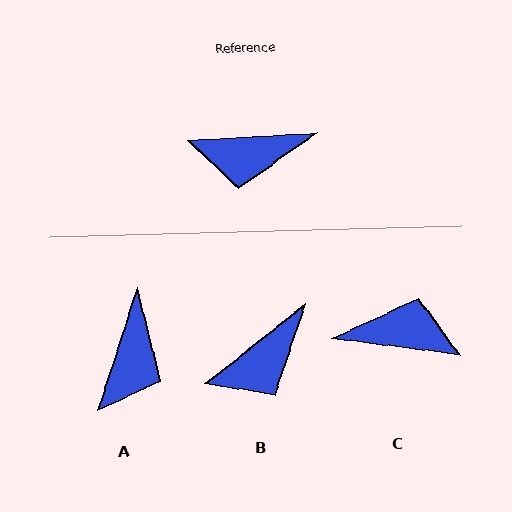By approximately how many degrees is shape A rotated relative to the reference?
Approximately 69 degrees counter-clockwise.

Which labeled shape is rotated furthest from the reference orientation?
C, about 169 degrees away.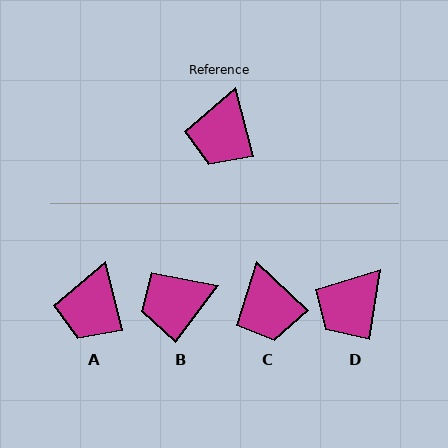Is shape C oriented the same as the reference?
No, it is off by about 32 degrees.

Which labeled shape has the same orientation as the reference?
A.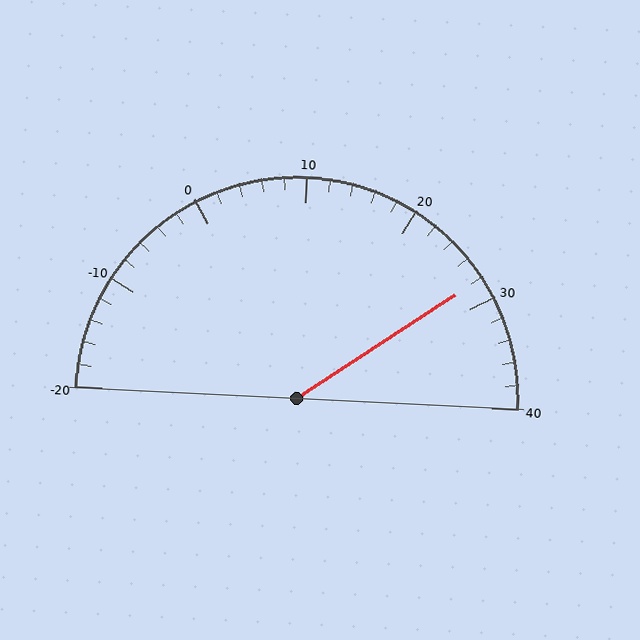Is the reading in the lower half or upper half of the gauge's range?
The reading is in the upper half of the range (-20 to 40).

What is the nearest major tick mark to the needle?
The nearest major tick mark is 30.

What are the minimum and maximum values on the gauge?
The gauge ranges from -20 to 40.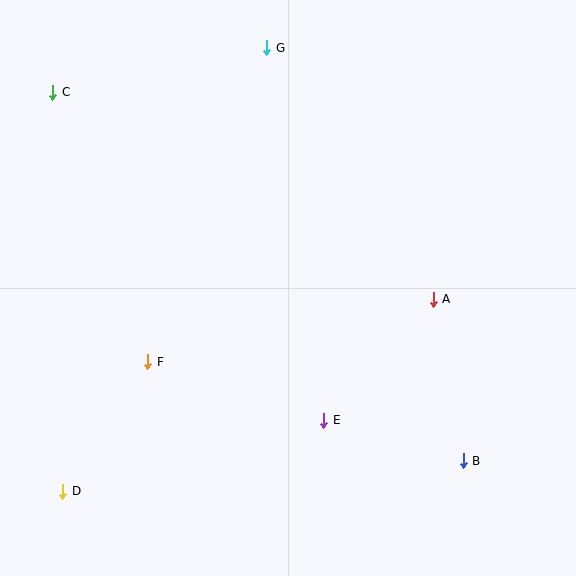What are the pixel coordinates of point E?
Point E is at (324, 420).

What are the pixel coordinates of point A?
Point A is at (433, 299).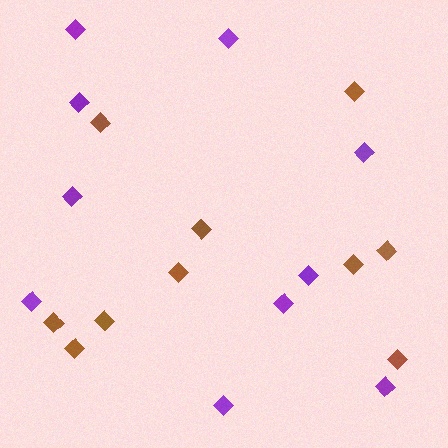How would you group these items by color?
There are 2 groups: one group of brown diamonds (10) and one group of purple diamonds (10).